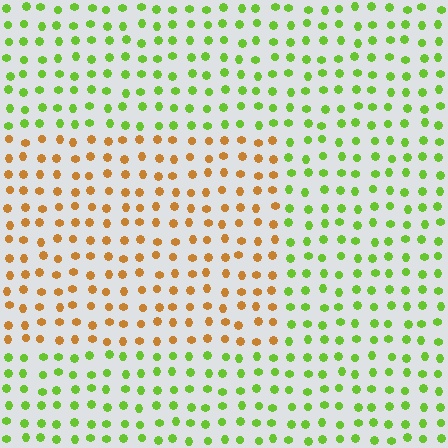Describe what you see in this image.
The image is filled with small lime elements in a uniform arrangement. A rectangle-shaped region is visible where the elements are tinted to a slightly different hue, forming a subtle color boundary.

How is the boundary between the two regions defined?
The boundary is defined purely by a slight shift in hue (about 65 degrees). Spacing, size, and orientation are identical on both sides.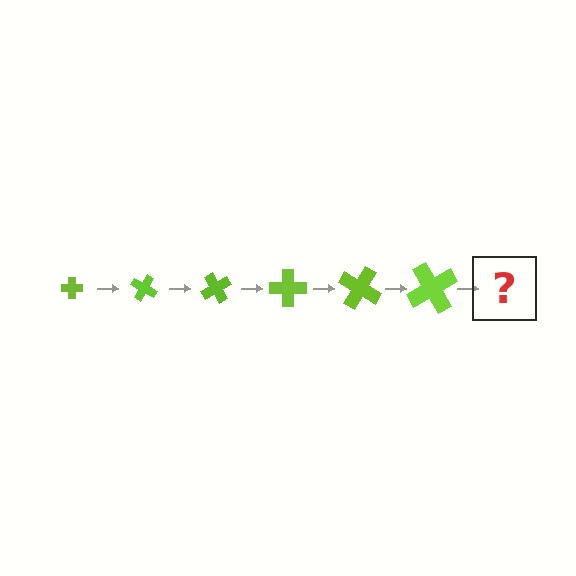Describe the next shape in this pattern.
It should be a cross, larger than the previous one and rotated 180 degrees from the start.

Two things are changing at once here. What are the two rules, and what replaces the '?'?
The two rules are that the cross grows larger each step and it rotates 30 degrees each step. The '?' should be a cross, larger than the previous one and rotated 180 degrees from the start.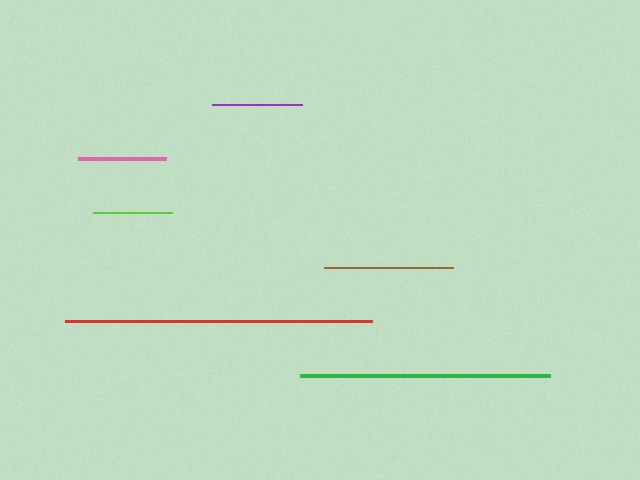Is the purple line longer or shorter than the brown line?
The brown line is longer than the purple line.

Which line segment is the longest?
The red line is the longest at approximately 308 pixels.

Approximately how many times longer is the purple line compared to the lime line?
The purple line is approximately 1.2 times the length of the lime line.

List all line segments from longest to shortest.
From longest to shortest: red, green, brown, purple, pink, lime.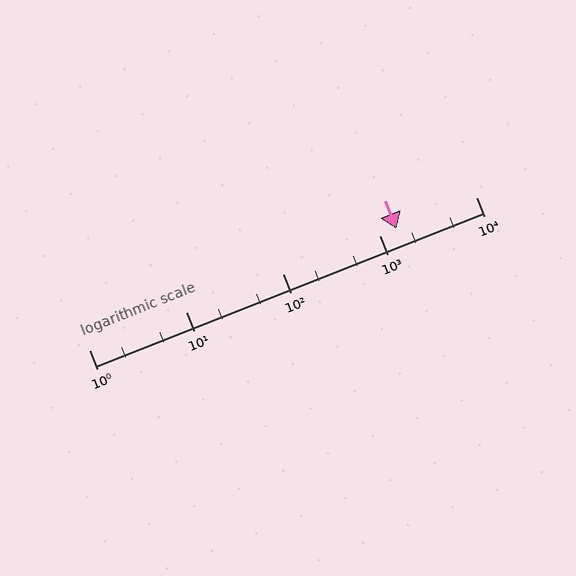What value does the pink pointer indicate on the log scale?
The pointer indicates approximately 1500.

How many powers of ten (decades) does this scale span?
The scale spans 4 decades, from 1 to 10000.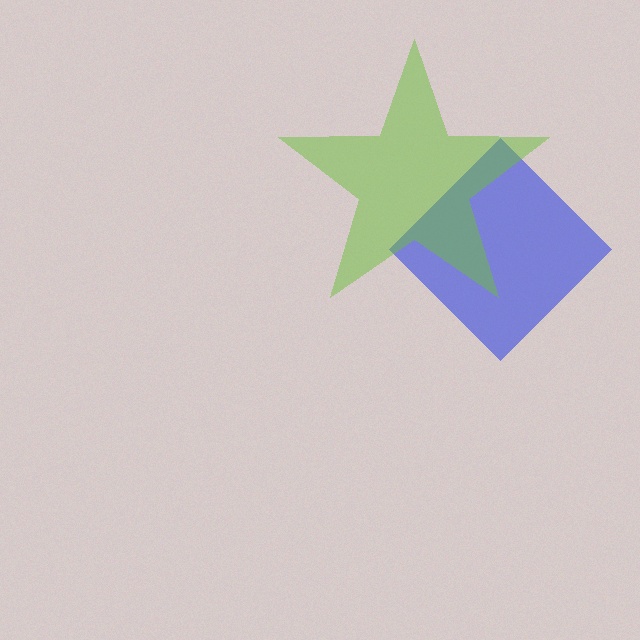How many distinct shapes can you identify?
There are 2 distinct shapes: a blue diamond, a lime star.